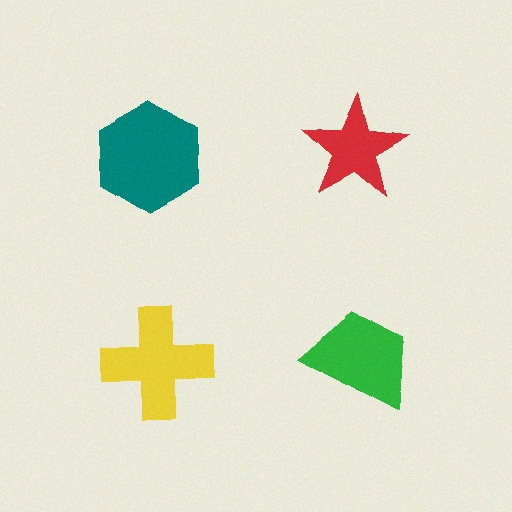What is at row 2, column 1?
A yellow cross.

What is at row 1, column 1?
A teal hexagon.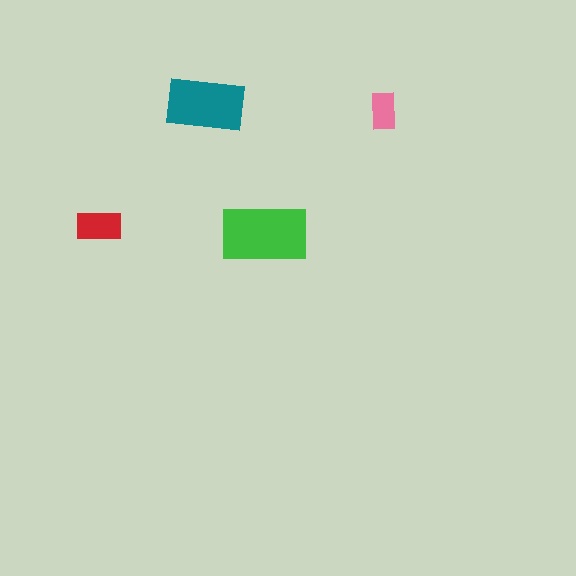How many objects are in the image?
There are 4 objects in the image.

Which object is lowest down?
The green rectangle is bottommost.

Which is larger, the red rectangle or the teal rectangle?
The teal one.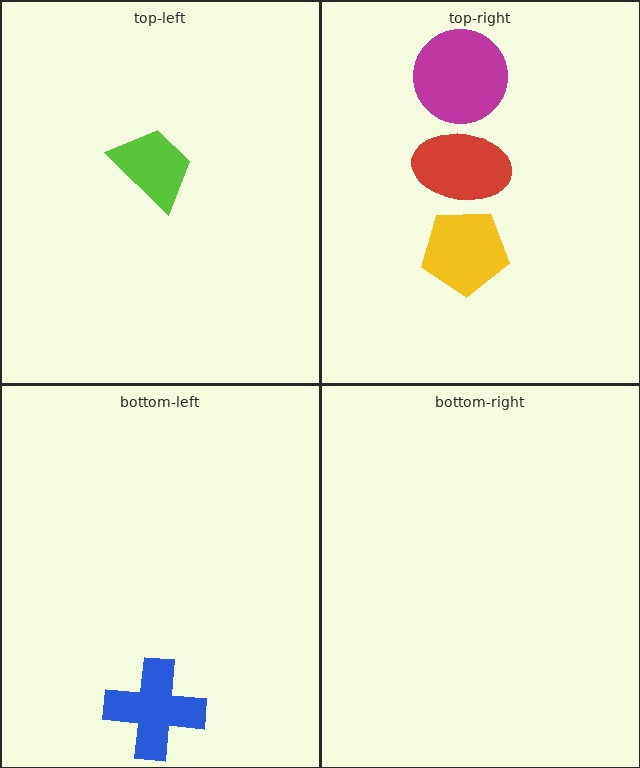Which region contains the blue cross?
The bottom-left region.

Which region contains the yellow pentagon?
The top-right region.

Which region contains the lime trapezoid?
The top-left region.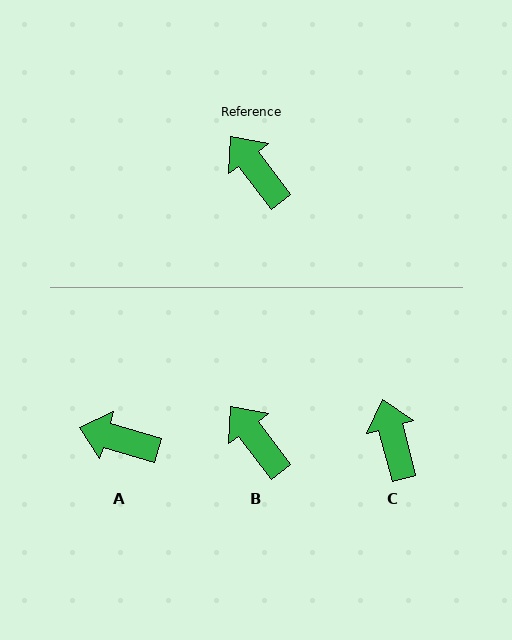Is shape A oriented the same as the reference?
No, it is off by about 36 degrees.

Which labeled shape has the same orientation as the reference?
B.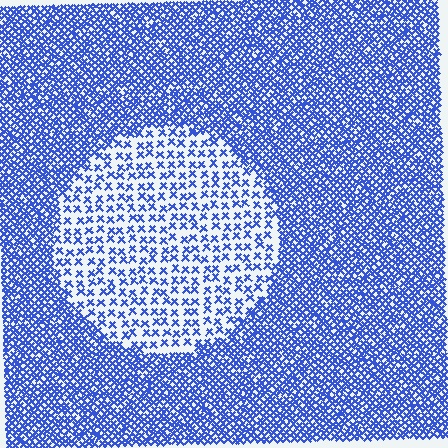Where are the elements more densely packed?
The elements are more densely packed outside the circle boundary.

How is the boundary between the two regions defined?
The boundary is defined by a change in element density (approximately 2.5x ratio). All elements are the same color, size, and shape.